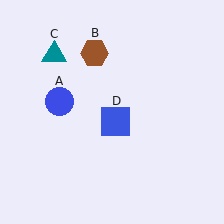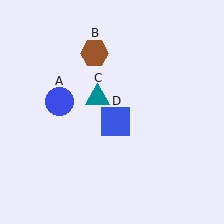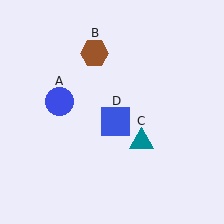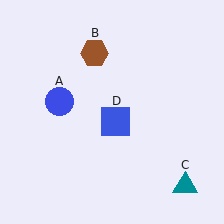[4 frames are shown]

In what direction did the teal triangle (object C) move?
The teal triangle (object C) moved down and to the right.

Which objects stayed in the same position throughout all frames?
Blue circle (object A) and brown hexagon (object B) and blue square (object D) remained stationary.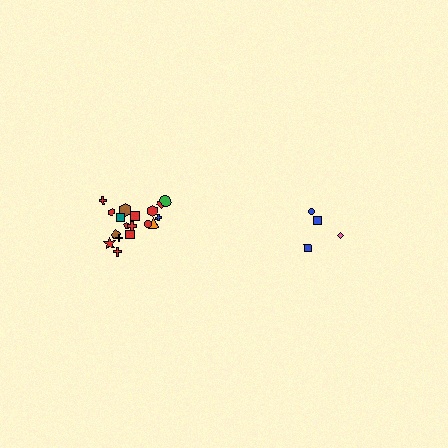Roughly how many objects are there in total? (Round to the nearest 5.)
Roughly 20 objects in total.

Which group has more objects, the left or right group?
The left group.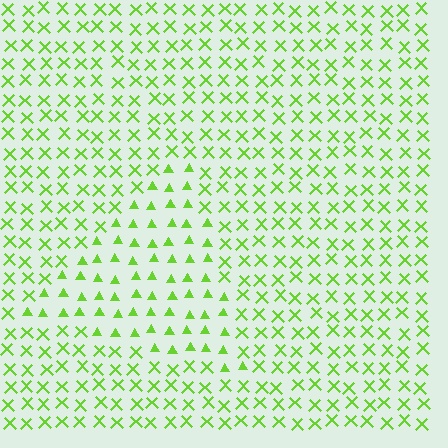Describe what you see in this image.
The image is filled with small lime elements arranged in a uniform grid. A triangle-shaped region contains triangles, while the surrounding area contains X marks. The boundary is defined purely by the change in element shape.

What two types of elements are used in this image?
The image uses triangles inside the triangle region and X marks outside it.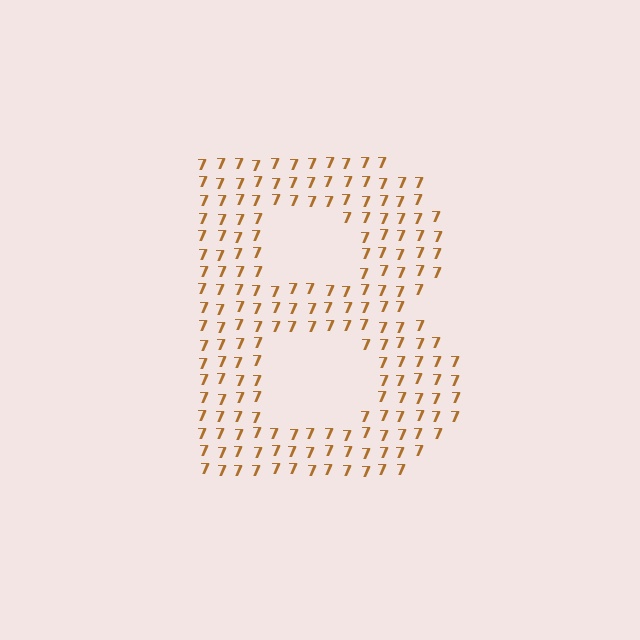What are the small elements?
The small elements are digit 7's.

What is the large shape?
The large shape is the letter B.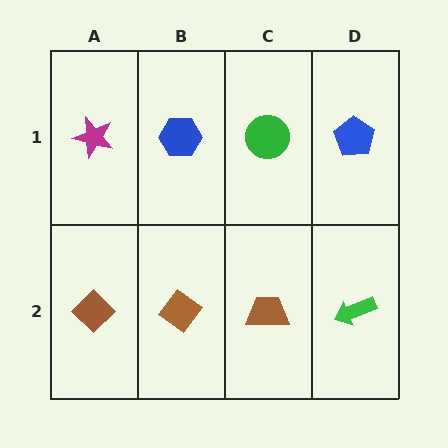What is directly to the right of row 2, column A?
A brown diamond.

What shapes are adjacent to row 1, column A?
A brown diamond (row 2, column A), a blue hexagon (row 1, column B).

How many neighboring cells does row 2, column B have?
3.